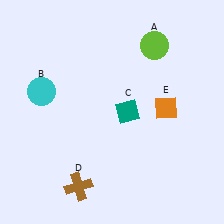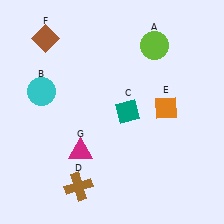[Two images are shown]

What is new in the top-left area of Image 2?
A brown diamond (F) was added in the top-left area of Image 2.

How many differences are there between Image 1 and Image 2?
There are 2 differences between the two images.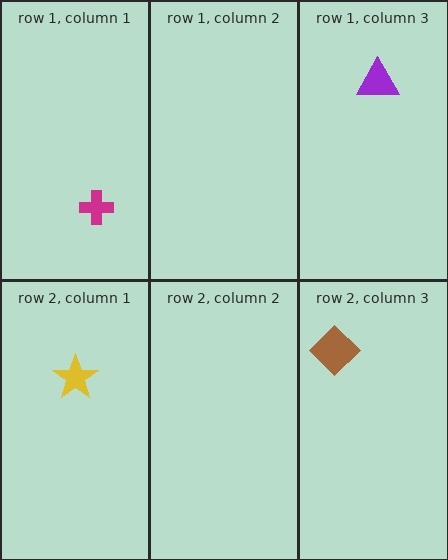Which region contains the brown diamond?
The row 2, column 3 region.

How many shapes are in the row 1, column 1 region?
1.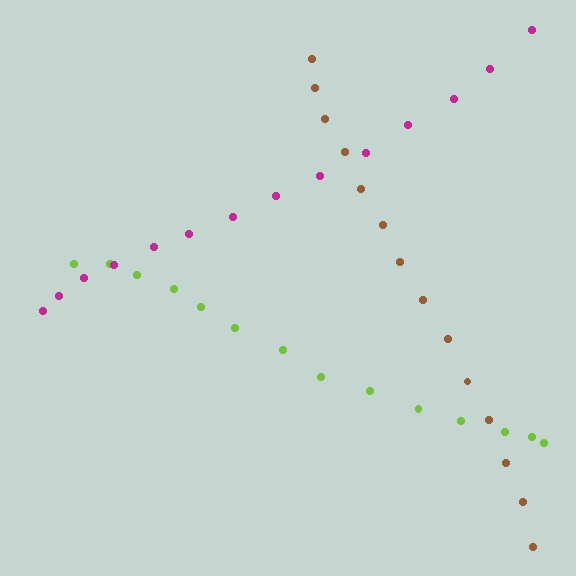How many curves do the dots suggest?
There are 3 distinct paths.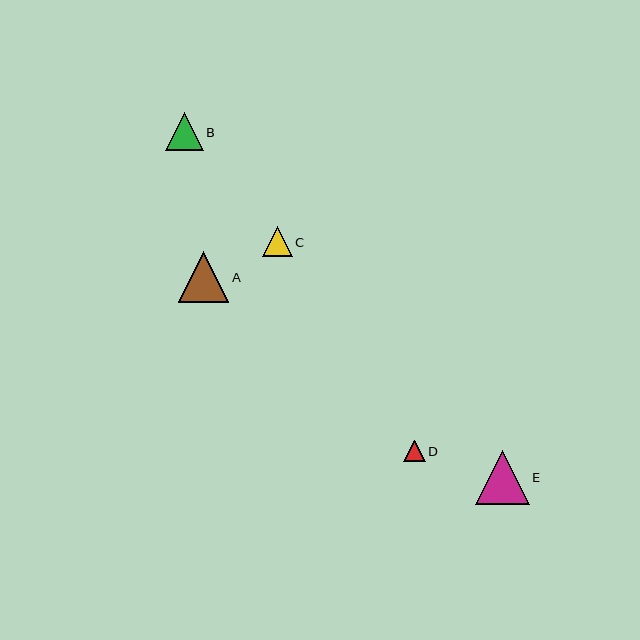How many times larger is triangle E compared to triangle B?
Triangle E is approximately 1.4 times the size of triangle B.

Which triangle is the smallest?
Triangle D is the smallest with a size of approximately 22 pixels.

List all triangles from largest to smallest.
From largest to smallest: E, A, B, C, D.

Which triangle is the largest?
Triangle E is the largest with a size of approximately 54 pixels.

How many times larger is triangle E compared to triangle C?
Triangle E is approximately 1.8 times the size of triangle C.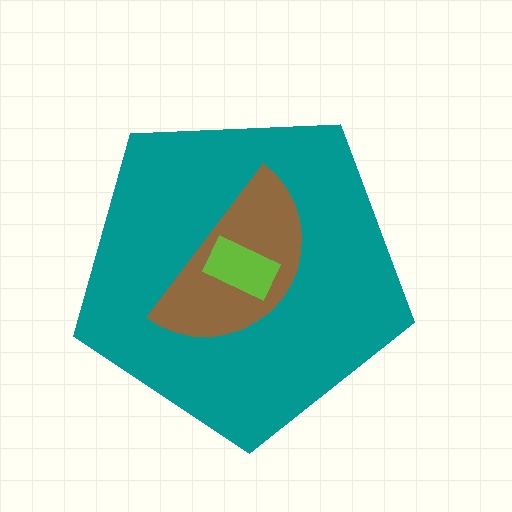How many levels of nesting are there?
3.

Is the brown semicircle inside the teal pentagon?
Yes.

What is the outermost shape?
The teal pentagon.